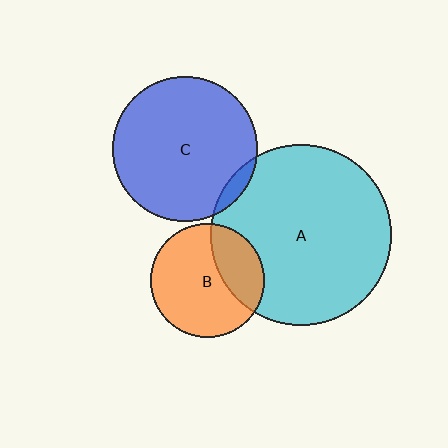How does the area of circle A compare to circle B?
Approximately 2.5 times.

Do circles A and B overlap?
Yes.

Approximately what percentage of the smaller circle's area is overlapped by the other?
Approximately 30%.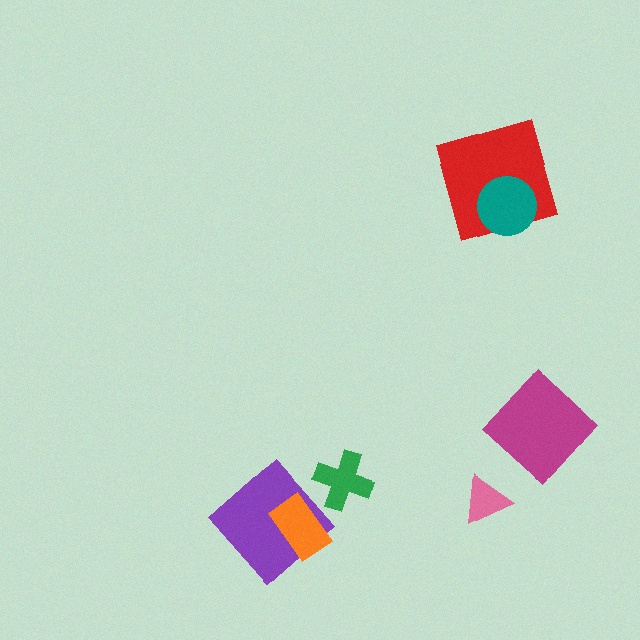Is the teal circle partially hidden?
No, no other shape covers it.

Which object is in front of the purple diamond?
The orange rectangle is in front of the purple diamond.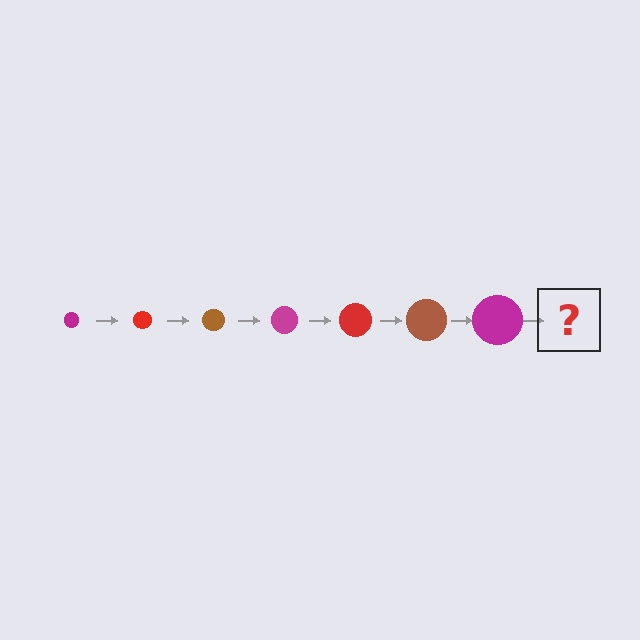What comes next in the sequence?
The next element should be a red circle, larger than the previous one.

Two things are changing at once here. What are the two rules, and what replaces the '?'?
The two rules are that the circle grows larger each step and the color cycles through magenta, red, and brown. The '?' should be a red circle, larger than the previous one.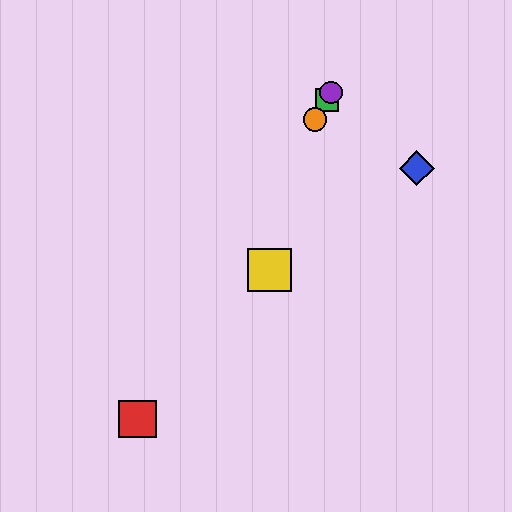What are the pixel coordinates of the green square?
The green square is at (327, 100).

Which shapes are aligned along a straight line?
The red square, the green square, the purple circle, the orange circle are aligned along a straight line.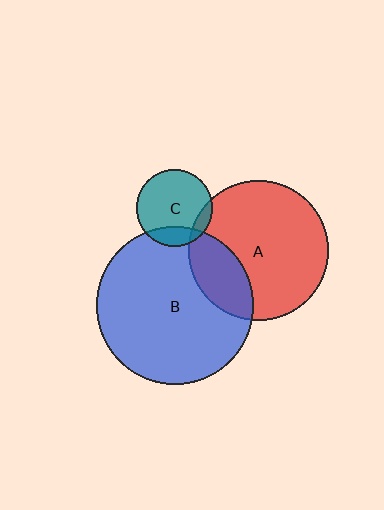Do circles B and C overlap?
Yes.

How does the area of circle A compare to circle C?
Approximately 3.3 times.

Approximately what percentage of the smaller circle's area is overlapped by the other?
Approximately 15%.